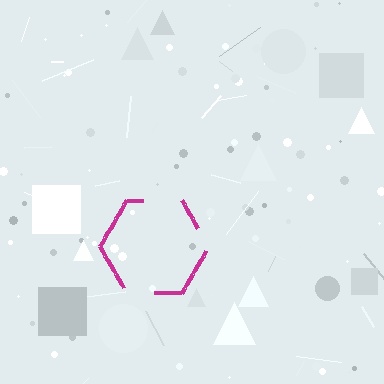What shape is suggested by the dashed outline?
The dashed outline suggests a hexagon.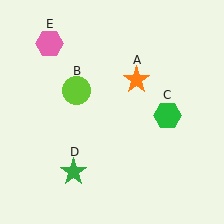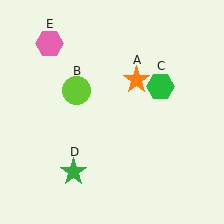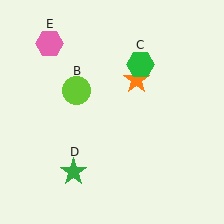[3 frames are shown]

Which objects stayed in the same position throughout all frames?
Orange star (object A) and lime circle (object B) and green star (object D) and pink hexagon (object E) remained stationary.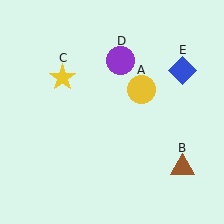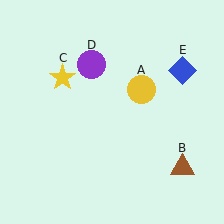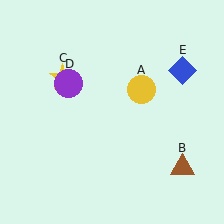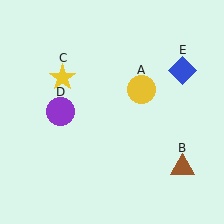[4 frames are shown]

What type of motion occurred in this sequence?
The purple circle (object D) rotated counterclockwise around the center of the scene.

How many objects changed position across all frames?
1 object changed position: purple circle (object D).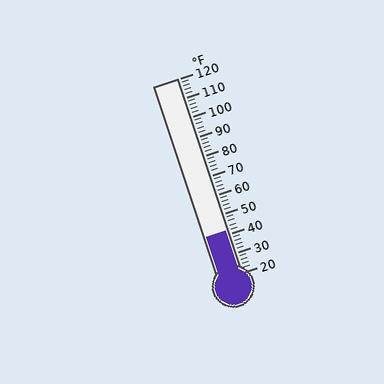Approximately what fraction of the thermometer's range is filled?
The thermometer is filled to approximately 20% of its range.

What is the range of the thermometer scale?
The thermometer scale ranges from 20°F to 120°F.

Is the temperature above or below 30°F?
The temperature is above 30°F.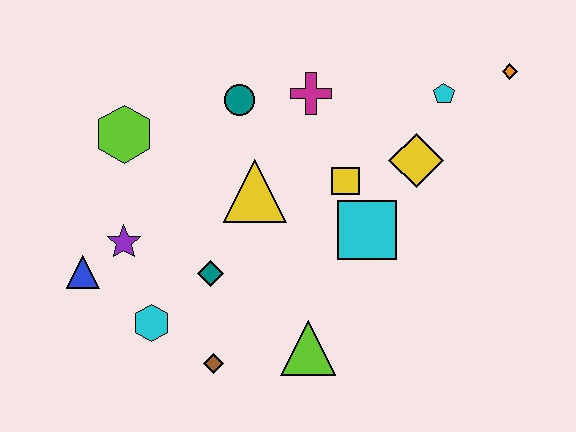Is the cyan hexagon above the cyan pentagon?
No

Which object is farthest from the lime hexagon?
The orange diamond is farthest from the lime hexagon.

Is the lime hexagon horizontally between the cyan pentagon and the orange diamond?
No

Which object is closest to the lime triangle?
The brown diamond is closest to the lime triangle.